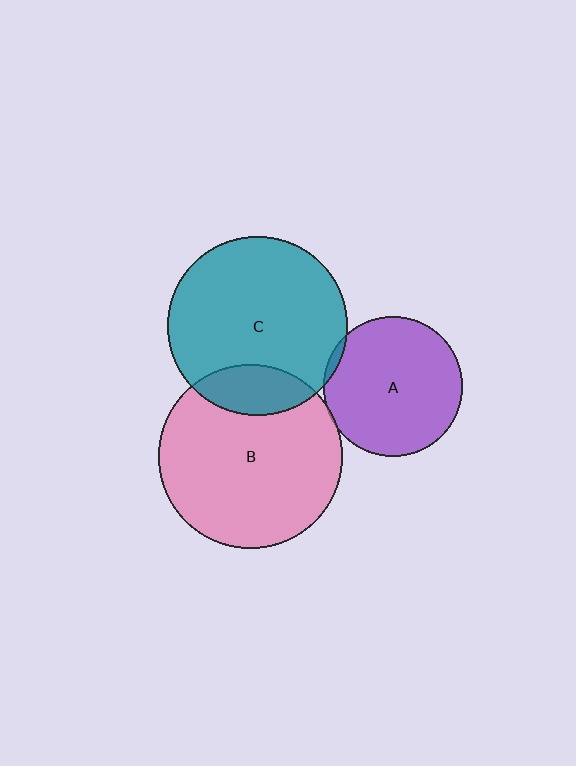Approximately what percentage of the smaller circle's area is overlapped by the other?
Approximately 5%.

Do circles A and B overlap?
Yes.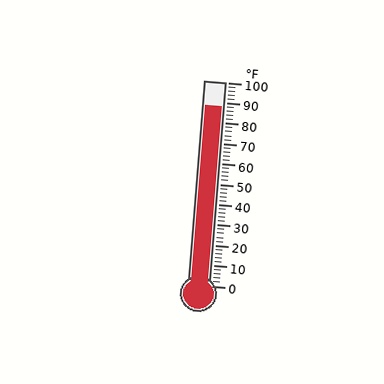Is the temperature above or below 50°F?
The temperature is above 50°F.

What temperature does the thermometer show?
The thermometer shows approximately 88°F.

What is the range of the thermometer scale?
The thermometer scale ranges from 0°F to 100°F.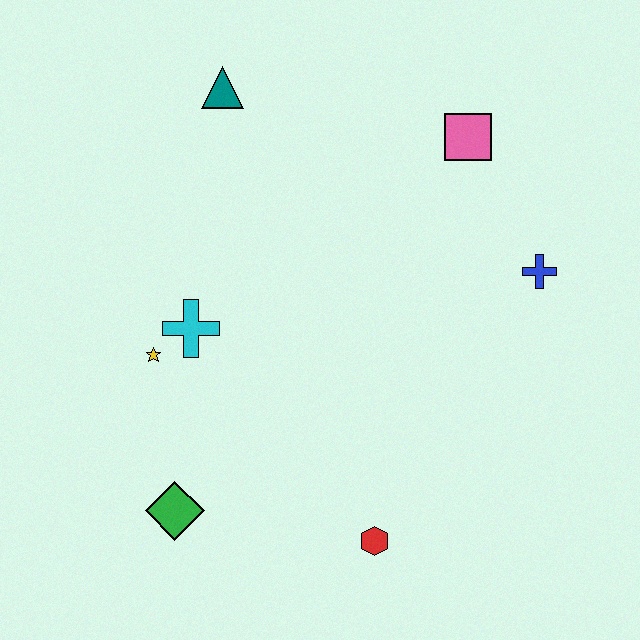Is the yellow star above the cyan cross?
No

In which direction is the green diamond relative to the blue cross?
The green diamond is to the left of the blue cross.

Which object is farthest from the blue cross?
The green diamond is farthest from the blue cross.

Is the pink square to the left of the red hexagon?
No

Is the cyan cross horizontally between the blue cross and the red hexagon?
No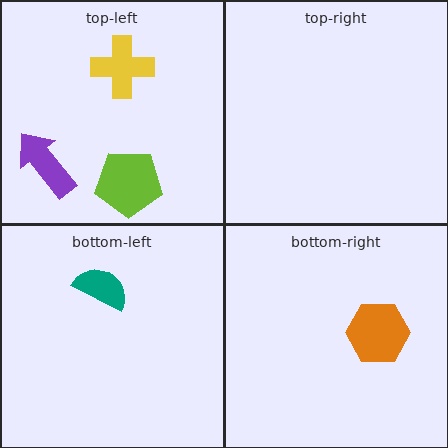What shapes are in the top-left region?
The yellow cross, the lime pentagon, the purple arrow.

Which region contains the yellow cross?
The top-left region.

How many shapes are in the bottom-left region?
1.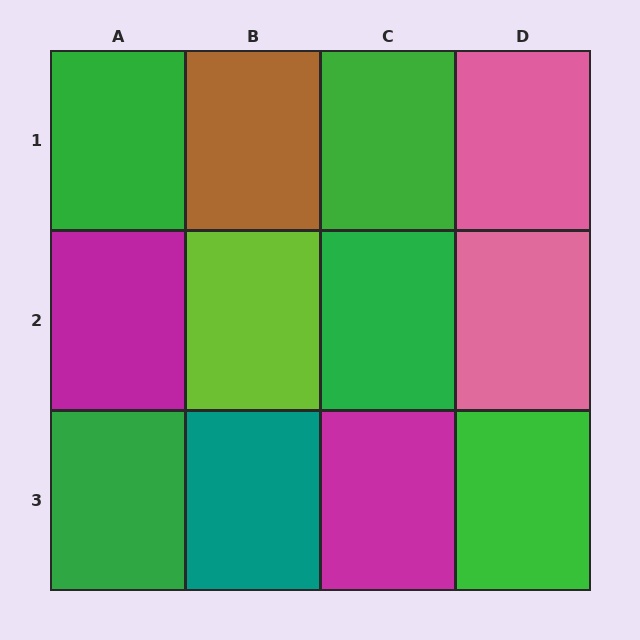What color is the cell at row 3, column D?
Green.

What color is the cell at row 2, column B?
Lime.